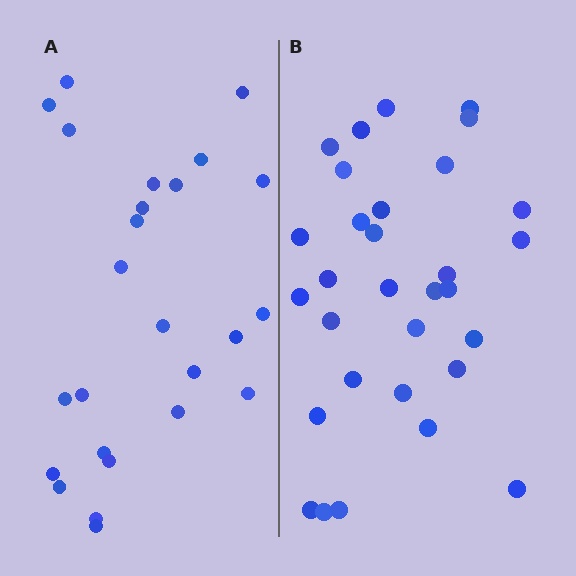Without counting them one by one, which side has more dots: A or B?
Region B (the right region) has more dots.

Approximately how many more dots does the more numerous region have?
Region B has about 6 more dots than region A.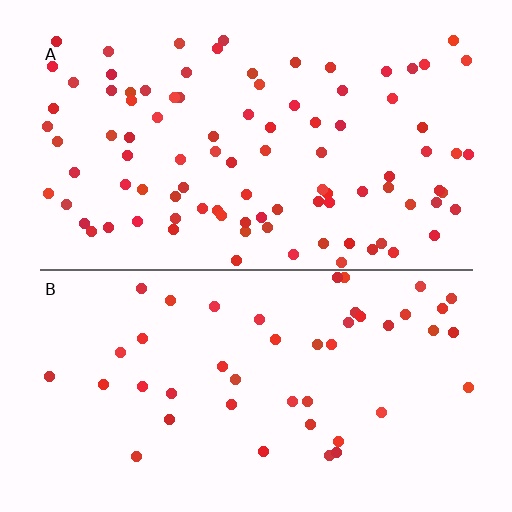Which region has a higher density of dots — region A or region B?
A (the top).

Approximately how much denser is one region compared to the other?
Approximately 2.1× — region A over region B.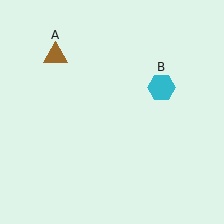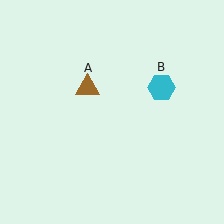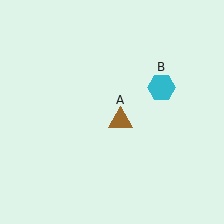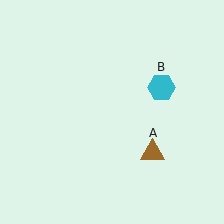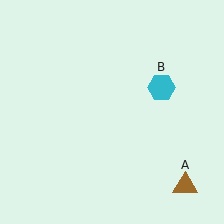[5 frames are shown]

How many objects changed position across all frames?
1 object changed position: brown triangle (object A).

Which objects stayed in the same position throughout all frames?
Cyan hexagon (object B) remained stationary.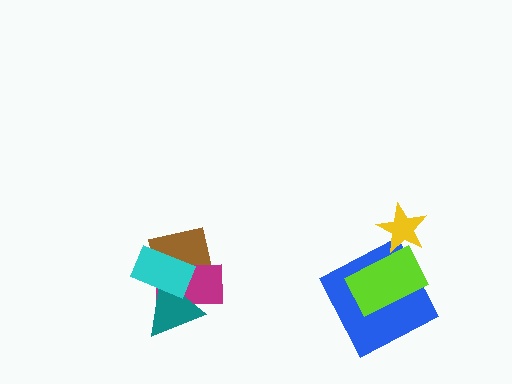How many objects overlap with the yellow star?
1 object overlaps with the yellow star.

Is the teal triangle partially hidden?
Yes, it is partially covered by another shape.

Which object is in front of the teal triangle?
The cyan rectangle is in front of the teal triangle.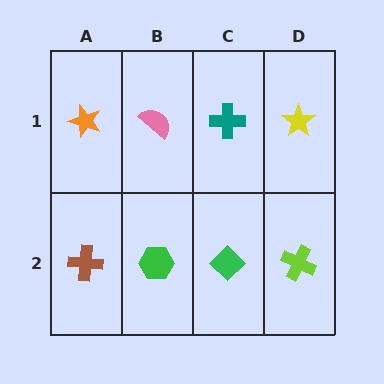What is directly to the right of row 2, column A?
A green hexagon.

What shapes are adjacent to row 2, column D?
A yellow star (row 1, column D), a green diamond (row 2, column C).